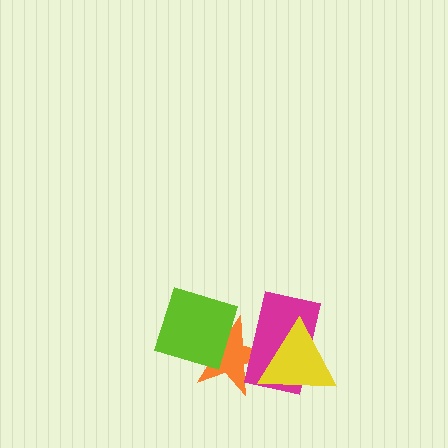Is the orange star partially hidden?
Yes, it is partially covered by another shape.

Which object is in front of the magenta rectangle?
The yellow triangle is in front of the magenta rectangle.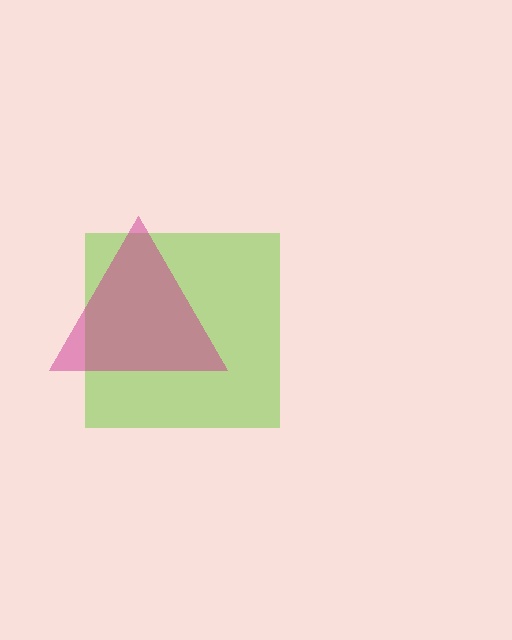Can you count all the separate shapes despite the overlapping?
Yes, there are 2 separate shapes.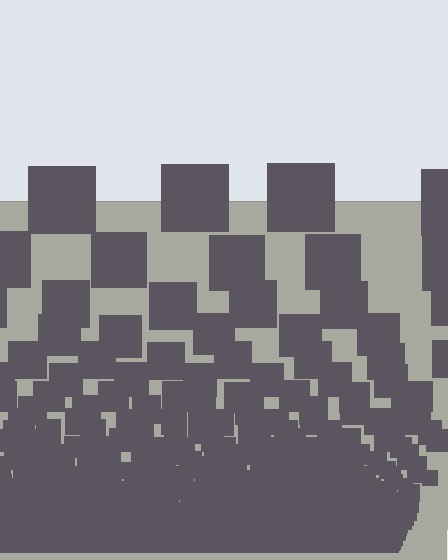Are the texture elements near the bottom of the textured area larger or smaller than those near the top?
Smaller. The gradient is inverted — elements near the bottom are smaller and denser.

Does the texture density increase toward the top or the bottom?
Density increases toward the bottom.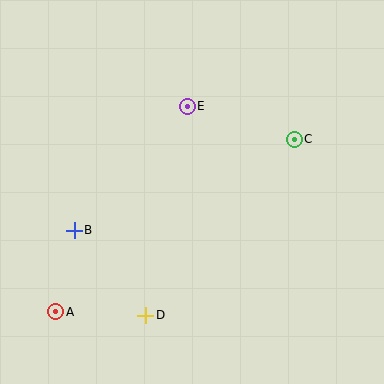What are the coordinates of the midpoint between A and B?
The midpoint between A and B is at (65, 271).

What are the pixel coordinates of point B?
Point B is at (74, 230).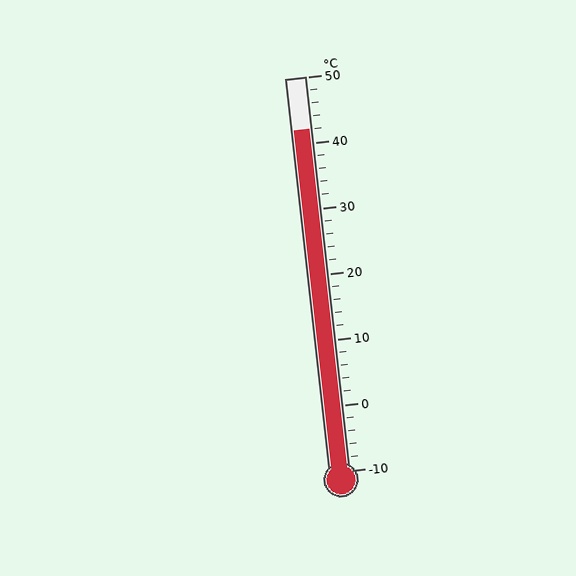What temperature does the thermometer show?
The thermometer shows approximately 42°C.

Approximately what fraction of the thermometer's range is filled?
The thermometer is filled to approximately 85% of its range.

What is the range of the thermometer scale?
The thermometer scale ranges from -10°C to 50°C.